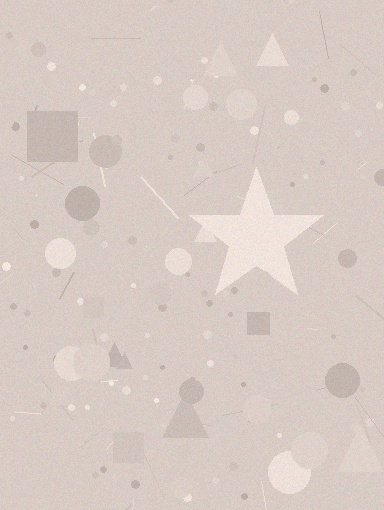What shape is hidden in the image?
A star is hidden in the image.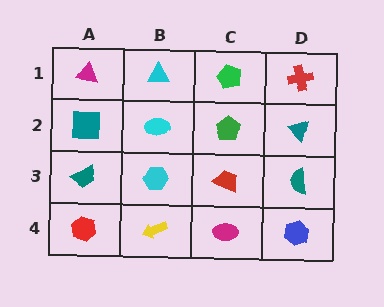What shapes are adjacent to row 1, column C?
A green pentagon (row 2, column C), a cyan triangle (row 1, column B), a red cross (row 1, column D).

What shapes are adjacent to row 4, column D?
A teal semicircle (row 3, column D), a magenta ellipse (row 4, column C).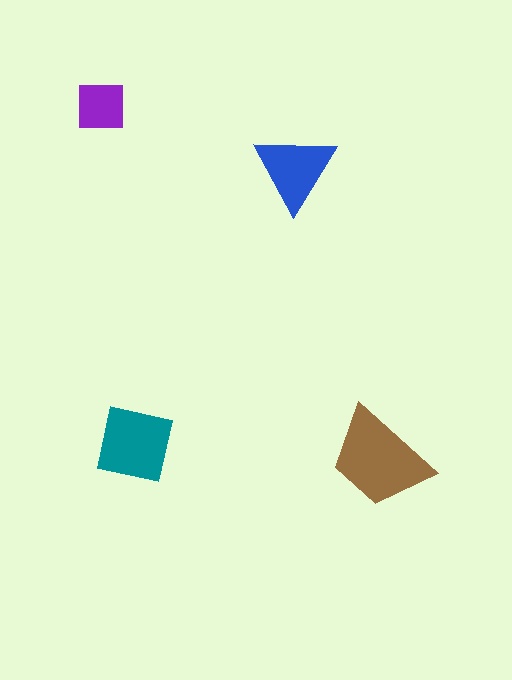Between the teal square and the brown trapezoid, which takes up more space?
The brown trapezoid.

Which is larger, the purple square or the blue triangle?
The blue triangle.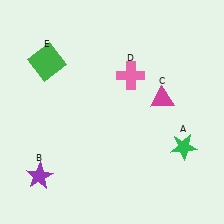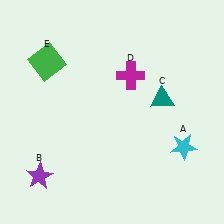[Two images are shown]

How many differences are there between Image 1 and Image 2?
There are 3 differences between the two images.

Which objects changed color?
A changed from green to cyan. C changed from magenta to teal. D changed from pink to magenta.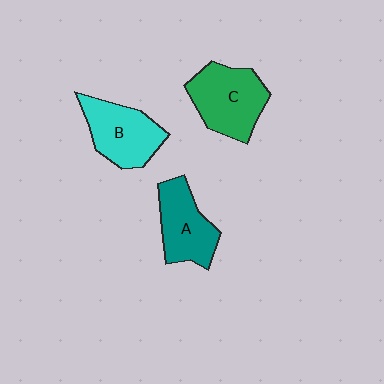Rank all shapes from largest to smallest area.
From largest to smallest: C (green), B (cyan), A (teal).